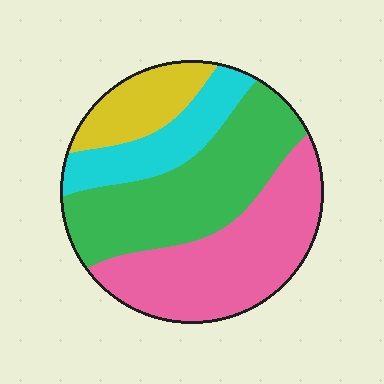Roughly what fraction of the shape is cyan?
Cyan takes up about one sixth (1/6) of the shape.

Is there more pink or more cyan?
Pink.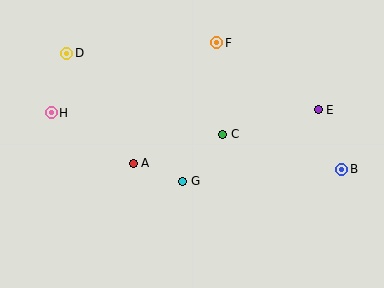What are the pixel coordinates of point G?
Point G is at (183, 181).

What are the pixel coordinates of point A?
Point A is at (133, 163).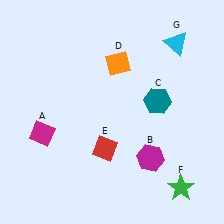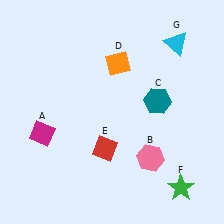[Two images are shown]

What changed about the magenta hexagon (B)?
In Image 1, B is magenta. In Image 2, it changed to pink.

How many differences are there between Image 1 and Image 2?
There is 1 difference between the two images.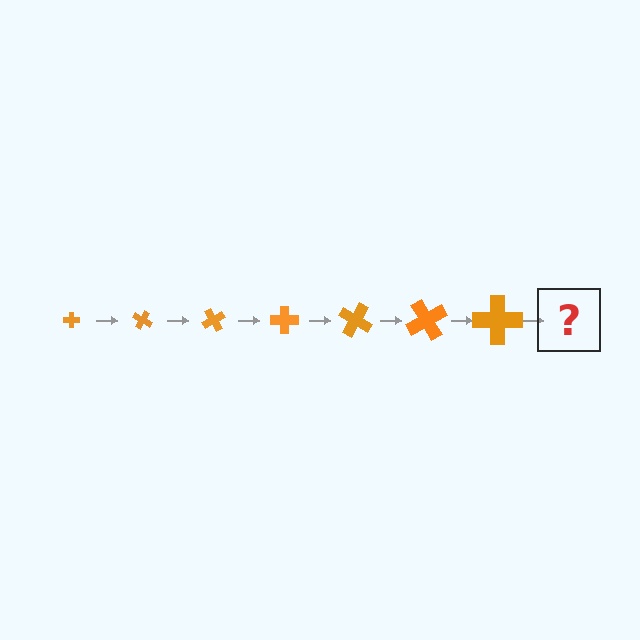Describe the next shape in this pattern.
It should be a cross, larger than the previous one and rotated 210 degrees from the start.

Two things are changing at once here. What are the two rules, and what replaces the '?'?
The two rules are that the cross grows larger each step and it rotates 30 degrees each step. The '?' should be a cross, larger than the previous one and rotated 210 degrees from the start.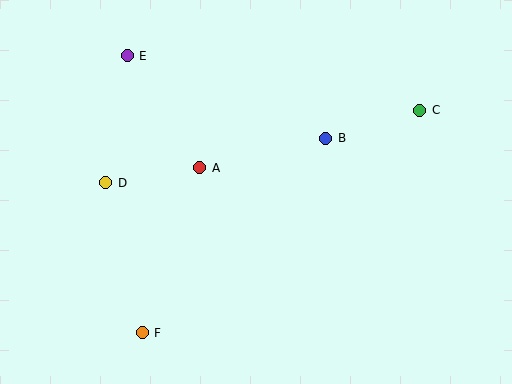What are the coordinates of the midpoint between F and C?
The midpoint between F and C is at (281, 222).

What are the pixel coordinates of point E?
Point E is at (127, 56).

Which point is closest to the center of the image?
Point A at (200, 168) is closest to the center.